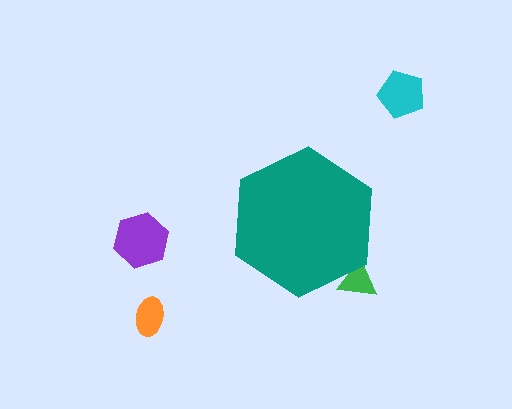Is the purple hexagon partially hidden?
No, the purple hexagon is fully visible.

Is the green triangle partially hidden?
Yes, the green triangle is partially hidden behind the teal hexagon.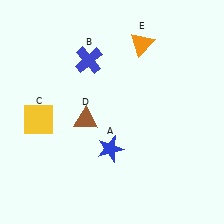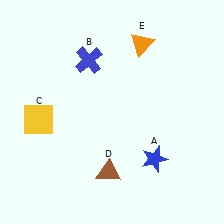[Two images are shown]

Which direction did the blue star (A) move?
The blue star (A) moved right.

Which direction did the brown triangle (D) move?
The brown triangle (D) moved down.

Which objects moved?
The objects that moved are: the blue star (A), the brown triangle (D).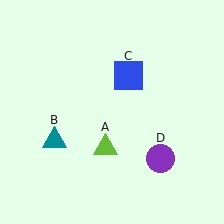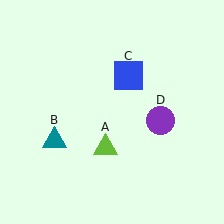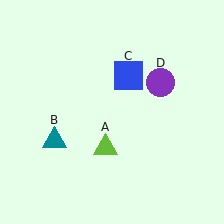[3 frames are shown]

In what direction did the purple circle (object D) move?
The purple circle (object D) moved up.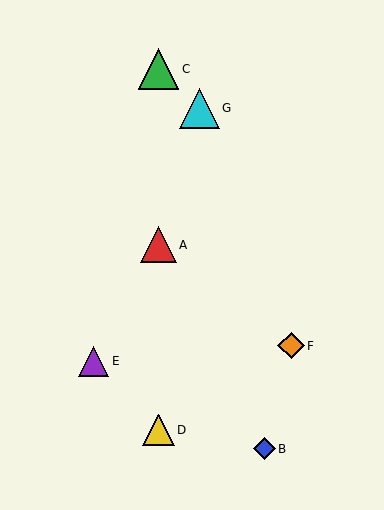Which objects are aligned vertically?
Objects A, C, D are aligned vertically.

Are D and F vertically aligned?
No, D is at x≈158 and F is at x≈291.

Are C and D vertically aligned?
Yes, both are at x≈158.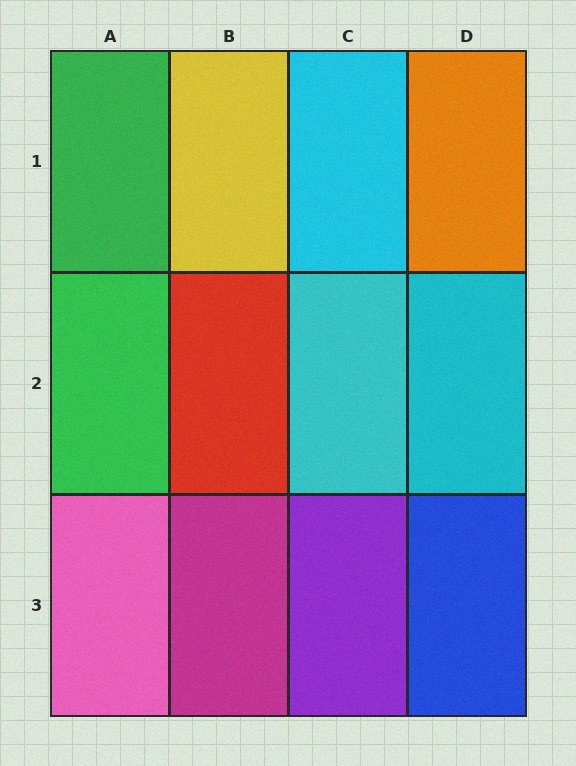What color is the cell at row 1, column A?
Green.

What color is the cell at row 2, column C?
Cyan.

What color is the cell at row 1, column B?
Yellow.